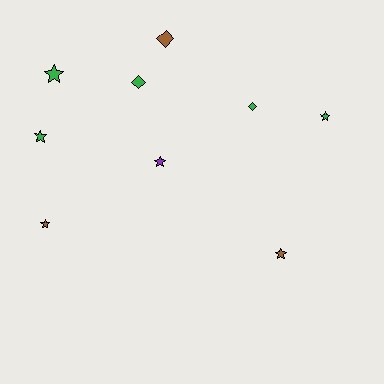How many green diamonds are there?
There are 2 green diamonds.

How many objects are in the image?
There are 9 objects.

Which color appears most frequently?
Green, with 5 objects.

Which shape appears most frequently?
Star, with 6 objects.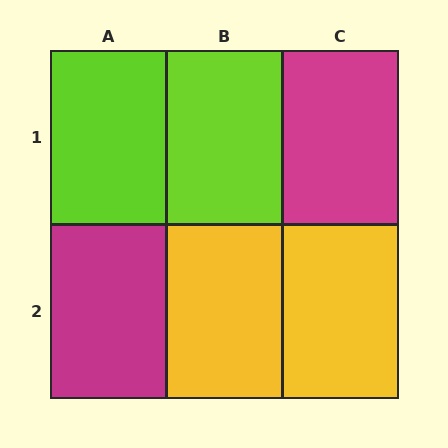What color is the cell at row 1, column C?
Magenta.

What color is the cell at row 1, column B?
Lime.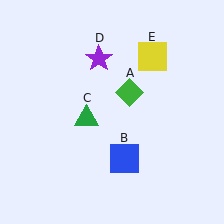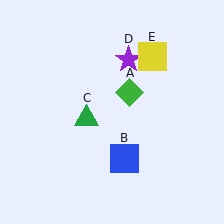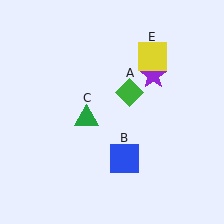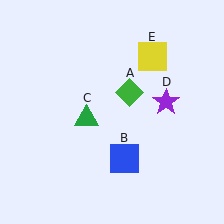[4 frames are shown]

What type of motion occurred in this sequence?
The purple star (object D) rotated clockwise around the center of the scene.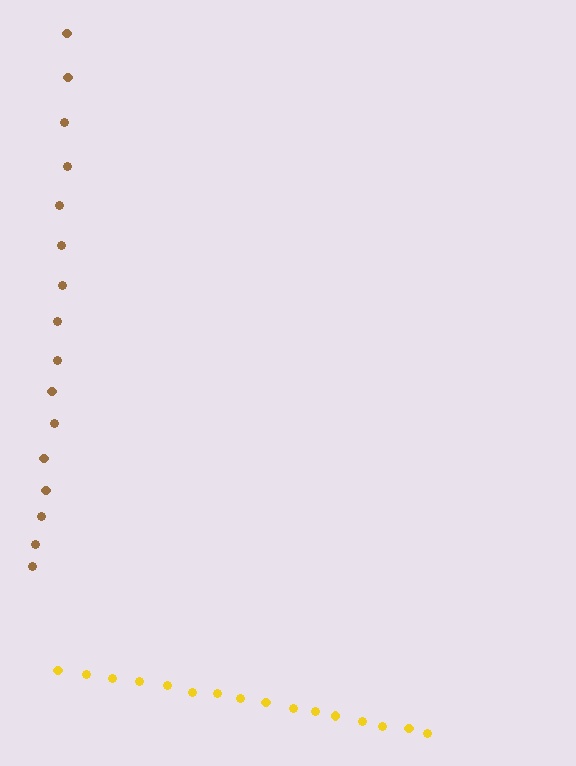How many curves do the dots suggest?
There are 2 distinct paths.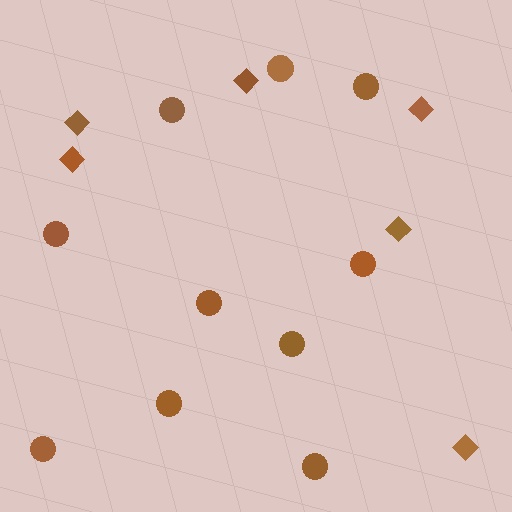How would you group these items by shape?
There are 2 groups: one group of diamonds (6) and one group of circles (10).